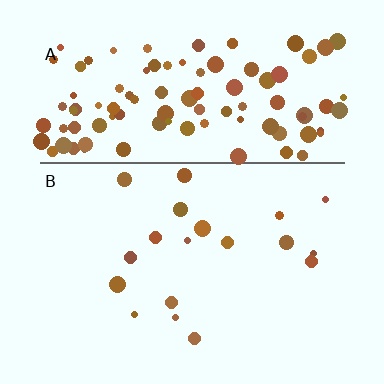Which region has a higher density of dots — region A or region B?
A (the top).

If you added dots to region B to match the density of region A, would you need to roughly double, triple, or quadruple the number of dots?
Approximately quadruple.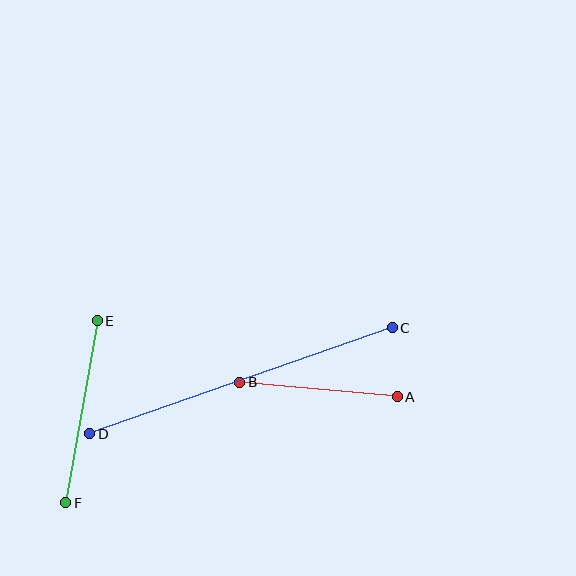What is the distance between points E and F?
The distance is approximately 185 pixels.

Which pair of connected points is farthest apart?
Points C and D are farthest apart.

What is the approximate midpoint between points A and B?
The midpoint is at approximately (318, 389) pixels.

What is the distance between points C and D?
The distance is approximately 320 pixels.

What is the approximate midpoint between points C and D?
The midpoint is at approximately (241, 381) pixels.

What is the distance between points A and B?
The distance is approximately 158 pixels.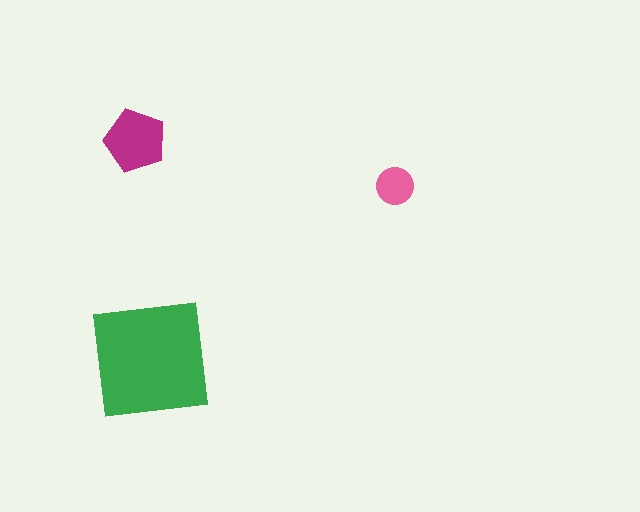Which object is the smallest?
The pink circle.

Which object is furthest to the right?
The pink circle is rightmost.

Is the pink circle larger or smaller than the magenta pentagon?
Smaller.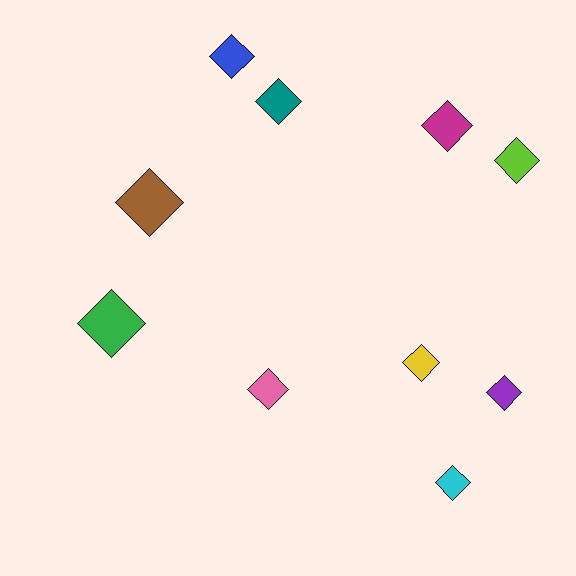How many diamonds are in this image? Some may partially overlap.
There are 10 diamonds.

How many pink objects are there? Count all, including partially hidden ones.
There is 1 pink object.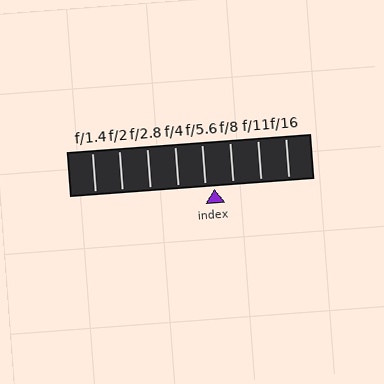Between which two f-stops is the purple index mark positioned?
The index mark is between f/5.6 and f/8.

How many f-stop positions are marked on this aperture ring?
There are 8 f-stop positions marked.